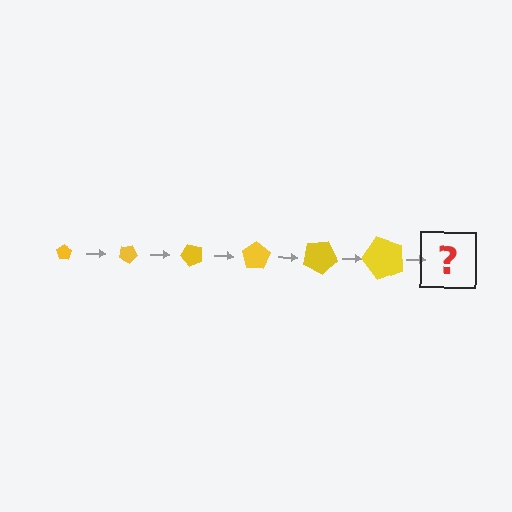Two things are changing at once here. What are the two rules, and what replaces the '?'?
The two rules are that the pentagon grows larger each step and it rotates 25 degrees each step. The '?' should be a pentagon, larger than the previous one and rotated 150 degrees from the start.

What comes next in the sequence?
The next element should be a pentagon, larger than the previous one and rotated 150 degrees from the start.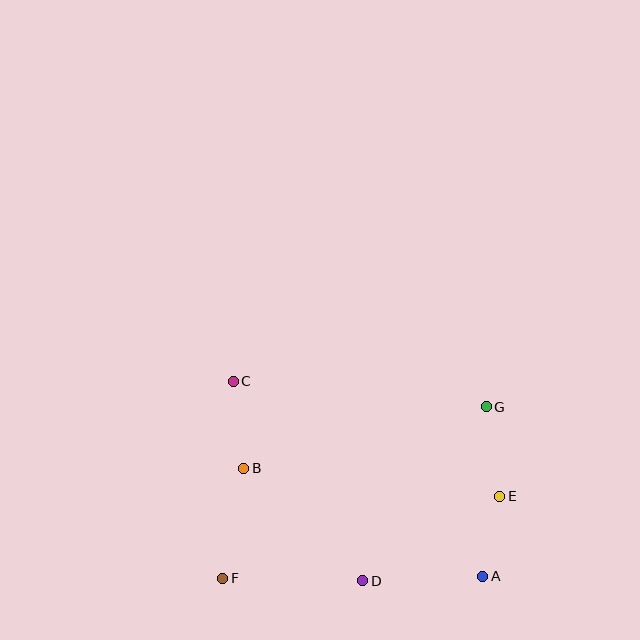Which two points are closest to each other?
Points A and E are closest to each other.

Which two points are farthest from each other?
Points A and C are farthest from each other.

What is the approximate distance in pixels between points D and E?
The distance between D and E is approximately 161 pixels.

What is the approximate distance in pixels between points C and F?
The distance between C and F is approximately 197 pixels.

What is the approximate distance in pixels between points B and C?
The distance between B and C is approximately 88 pixels.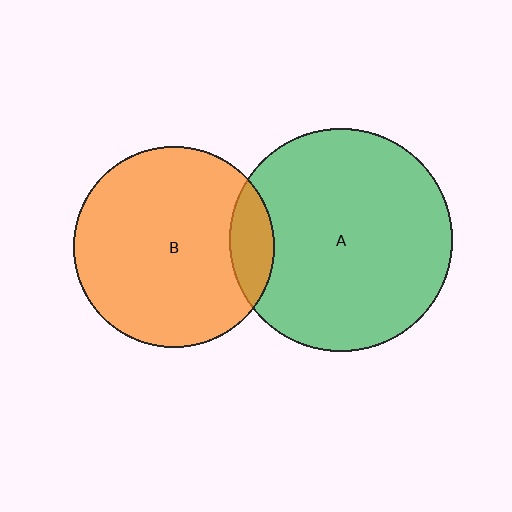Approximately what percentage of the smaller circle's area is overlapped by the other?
Approximately 15%.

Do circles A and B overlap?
Yes.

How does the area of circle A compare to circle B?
Approximately 1.2 times.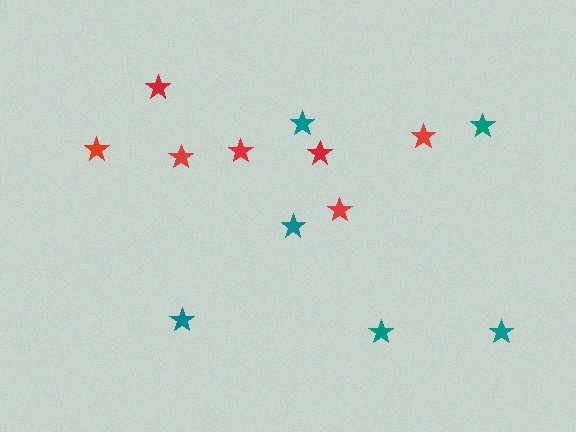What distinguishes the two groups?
There are 2 groups: one group of teal stars (6) and one group of red stars (7).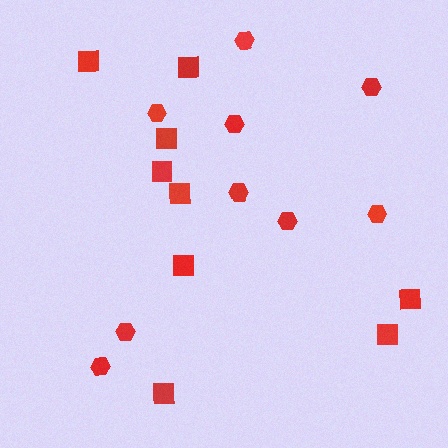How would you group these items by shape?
There are 2 groups: one group of hexagons (9) and one group of squares (9).